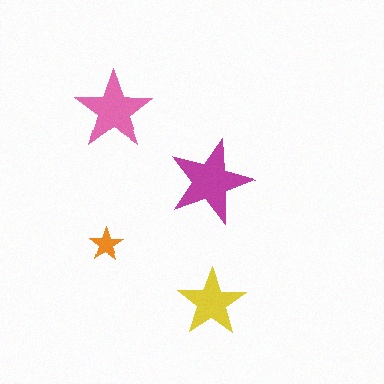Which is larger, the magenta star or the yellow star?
The magenta one.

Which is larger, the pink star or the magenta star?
The magenta one.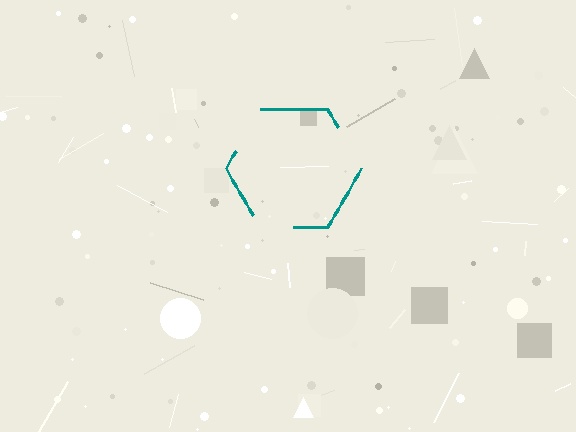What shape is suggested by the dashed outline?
The dashed outline suggests a hexagon.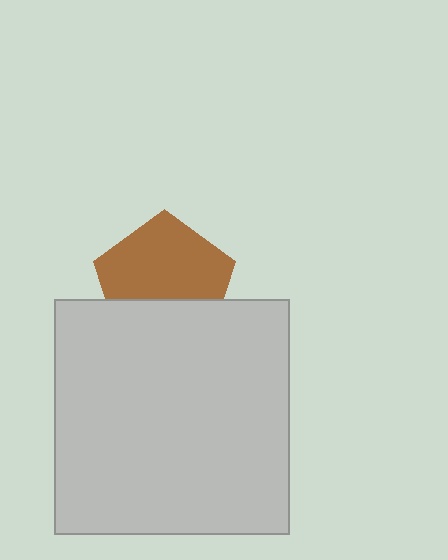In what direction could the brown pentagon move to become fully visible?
The brown pentagon could move up. That would shift it out from behind the light gray square entirely.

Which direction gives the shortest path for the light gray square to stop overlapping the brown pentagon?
Moving down gives the shortest separation.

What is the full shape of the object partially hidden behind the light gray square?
The partially hidden object is a brown pentagon.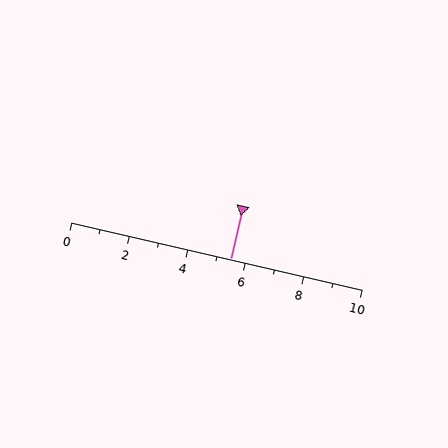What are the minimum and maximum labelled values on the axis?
The axis runs from 0 to 10.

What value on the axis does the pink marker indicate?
The marker indicates approximately 5.5.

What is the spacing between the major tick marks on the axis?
The major ticks are spaced 2 apart.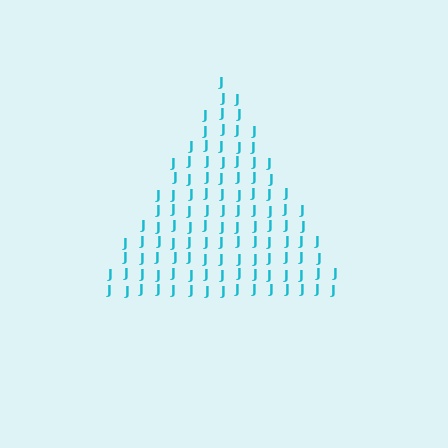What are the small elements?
The small elements are letter J's.